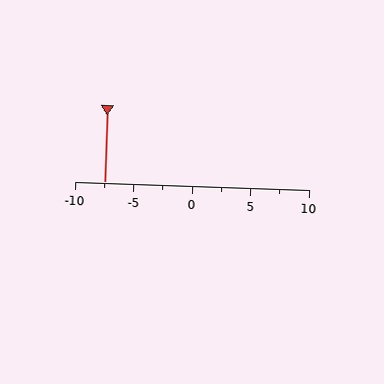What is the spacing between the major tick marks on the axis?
The major ticks are spaced 5 apart.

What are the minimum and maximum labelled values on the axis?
The axis runs from -10 to 10.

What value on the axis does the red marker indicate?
The marker indicates approximately -7.5.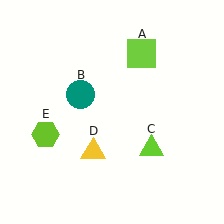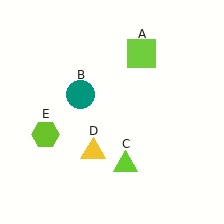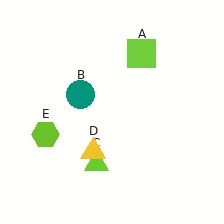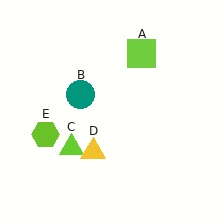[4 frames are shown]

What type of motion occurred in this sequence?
The lime triangle (object C) rotated clockwise around the center of the scene.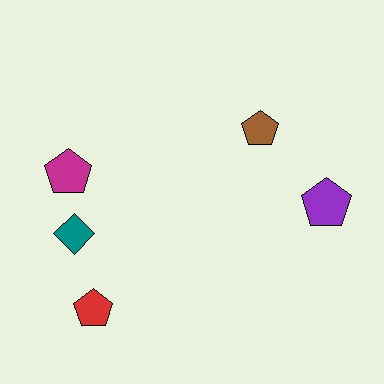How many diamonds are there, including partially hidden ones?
There is 1 diamond.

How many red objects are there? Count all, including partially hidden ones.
There is 1 red object.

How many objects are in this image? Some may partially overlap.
There are 5 objects.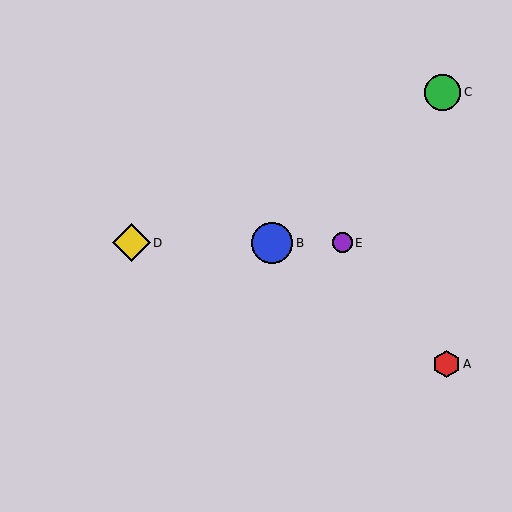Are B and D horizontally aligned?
Yes, both are at y≈243.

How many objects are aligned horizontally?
3 objects (B, D, E) are aligned horizontally.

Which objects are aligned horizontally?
Objects B, D, E are aligned horizontally.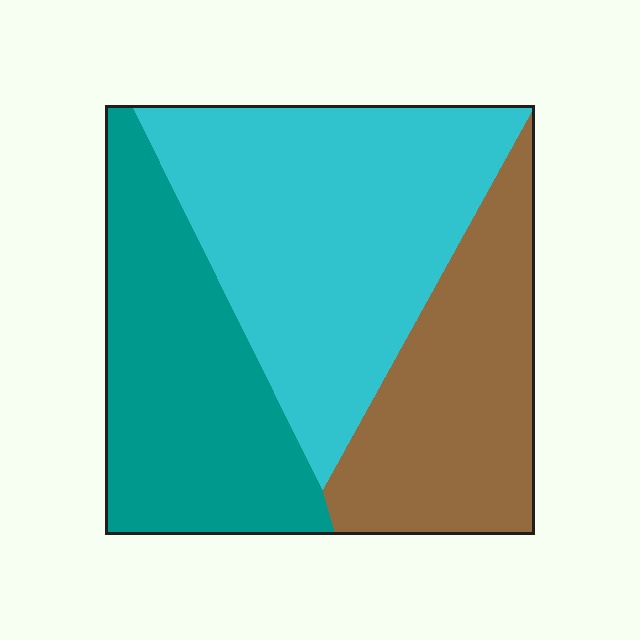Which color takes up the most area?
Cyan, at roughly 40%.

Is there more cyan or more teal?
Cyan.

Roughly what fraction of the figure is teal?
Teal covers around 30% of the figure.